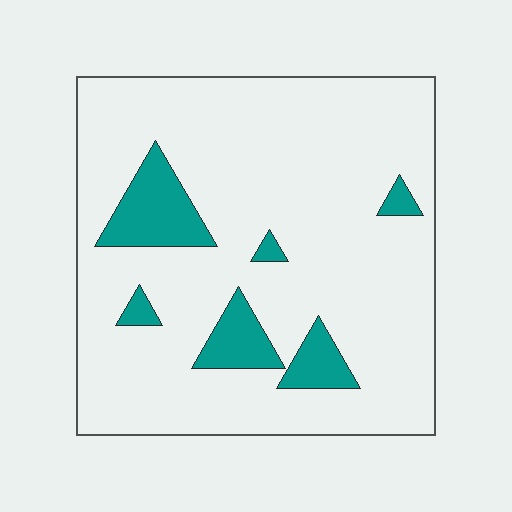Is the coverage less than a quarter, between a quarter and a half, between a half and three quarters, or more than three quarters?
Less than a quarter.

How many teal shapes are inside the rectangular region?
6.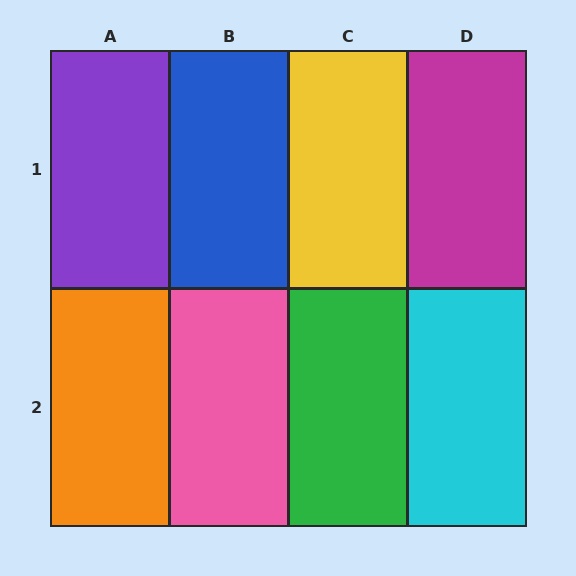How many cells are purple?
1 cell is purple.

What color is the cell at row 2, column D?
Cyan.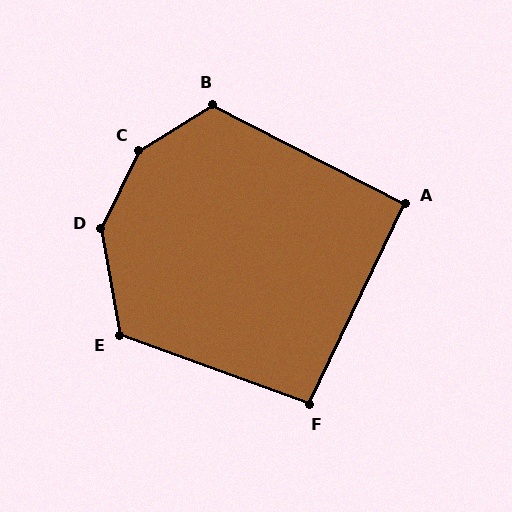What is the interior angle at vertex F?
Approximately 95 degrees (obtuse).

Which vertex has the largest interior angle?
C, at approximately 148 degrees.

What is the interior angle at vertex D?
Approximately 144 degrees (obtuse).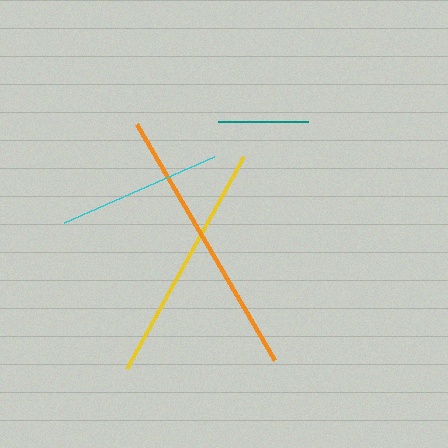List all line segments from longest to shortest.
From longest to shortest: orange, yellow, cyan, teal.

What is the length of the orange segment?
The orange segment is approximately 274 pixels long.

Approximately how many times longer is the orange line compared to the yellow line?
The orange line is approximately 1.1 times the length of the yellow line.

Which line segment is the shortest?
The teal line is the shortest at approximately 89 pixels.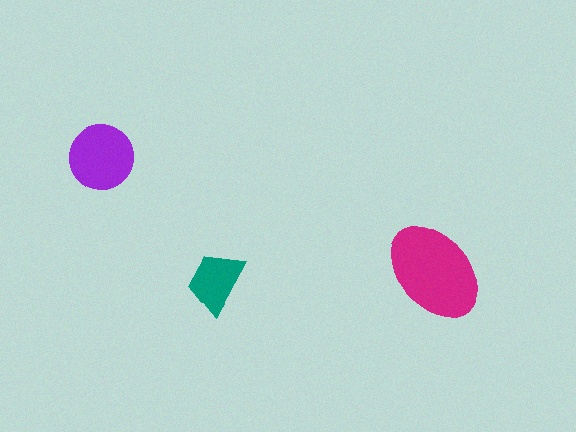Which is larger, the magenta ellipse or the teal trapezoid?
The magenta ellipse.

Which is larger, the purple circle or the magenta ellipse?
The magenta ellipse.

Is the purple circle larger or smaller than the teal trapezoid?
Larger.